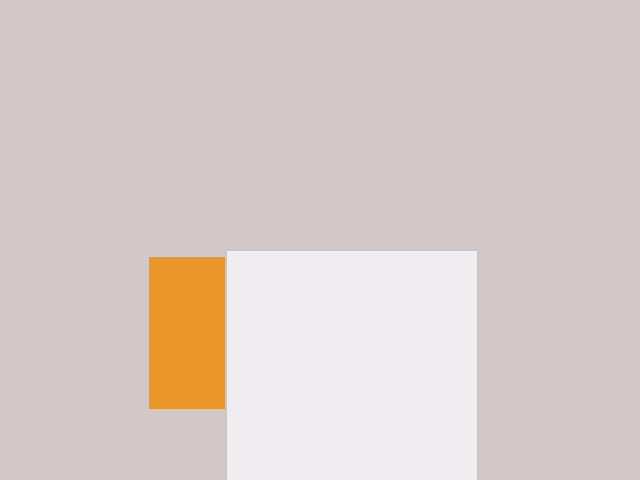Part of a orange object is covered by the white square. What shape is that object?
It is a square.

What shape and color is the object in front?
The object in front is a white square.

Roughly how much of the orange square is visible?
About half of it is visible (roughly 50%).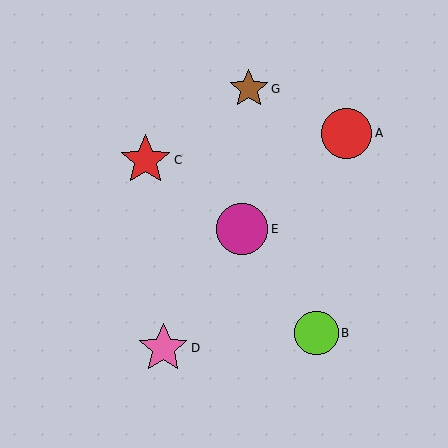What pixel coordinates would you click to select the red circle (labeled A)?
Click at (347, 133) to select the red circle A.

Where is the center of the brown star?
The center of the brown star is at (249, 89).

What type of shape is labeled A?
Shape A is a red circle.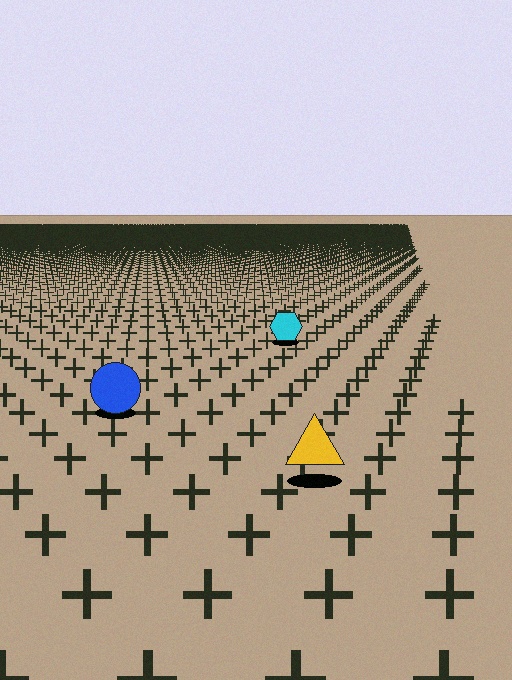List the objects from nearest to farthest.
From nearest to farthest: the yellow triangle, the blue circle, the cyan hexagon.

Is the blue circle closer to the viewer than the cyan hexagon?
Yes. The blue circle is closer — you can tell from the texture gradient: the ground texture is coarser near it.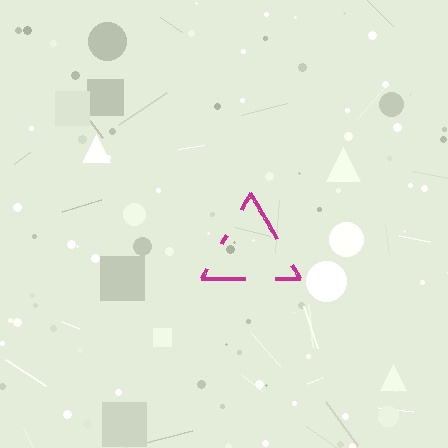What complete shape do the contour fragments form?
The contour fragments form a triangle.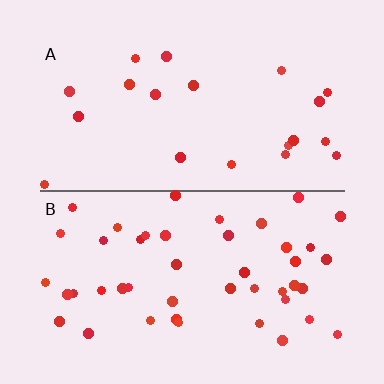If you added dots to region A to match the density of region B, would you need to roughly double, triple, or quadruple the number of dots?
Approximately double.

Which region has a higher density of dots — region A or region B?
B (the bottom).